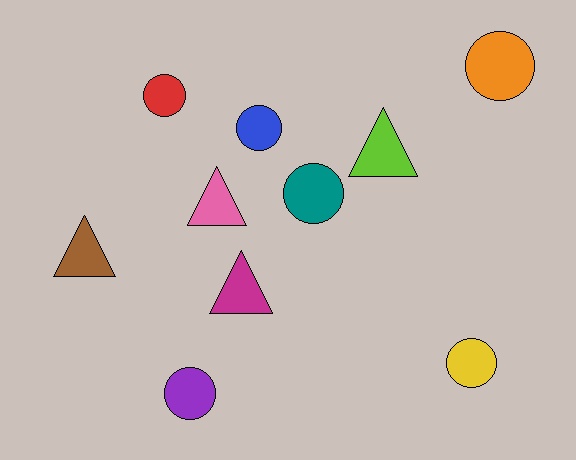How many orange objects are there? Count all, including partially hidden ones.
There is 1 orange object.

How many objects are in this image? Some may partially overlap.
There are 10 objects.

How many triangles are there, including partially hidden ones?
There are 4 triangles.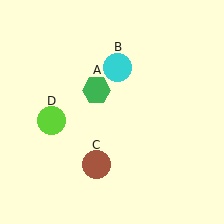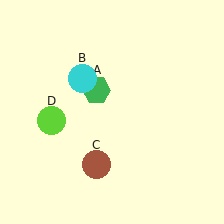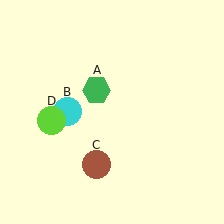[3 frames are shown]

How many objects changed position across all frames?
1 object changed position: cyan circle (object B).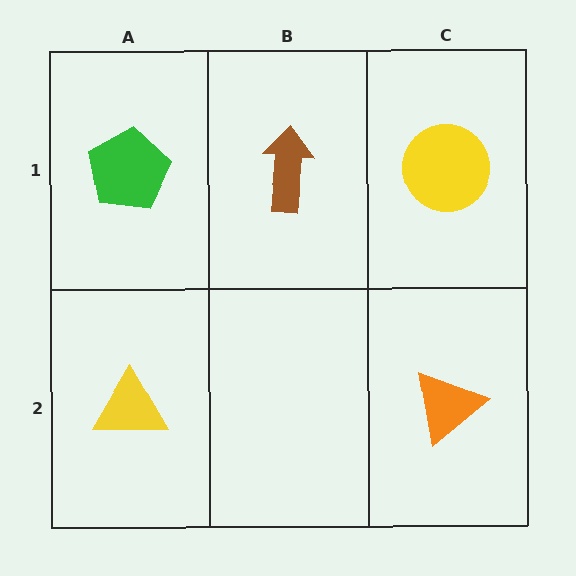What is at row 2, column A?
A yellow triangle.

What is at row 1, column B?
A brown arrow.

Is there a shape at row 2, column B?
No, that cell is empty.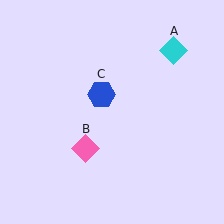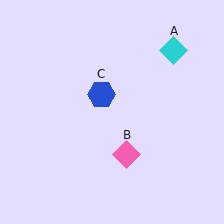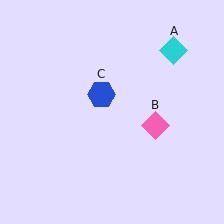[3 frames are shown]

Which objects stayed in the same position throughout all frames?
Cyan diamond (object A) and blue hexagon (object C) remained stationary.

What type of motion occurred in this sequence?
The pink diamond (object B) rotated counterclockwise around the center of the scene.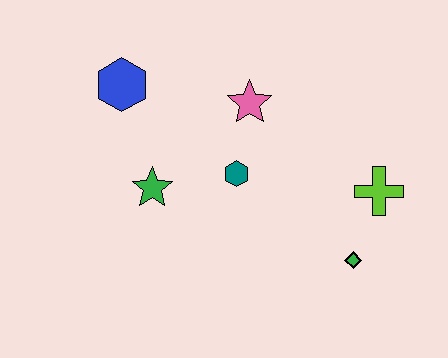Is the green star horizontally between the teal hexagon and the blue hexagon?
Yes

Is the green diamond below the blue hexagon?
Yes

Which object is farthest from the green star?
The lime cross is farthest from the green star.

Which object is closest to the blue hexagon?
The green star is closest to the blue hexagon.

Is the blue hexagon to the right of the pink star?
No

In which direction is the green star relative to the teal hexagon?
The green star is to the left of the teal hexagon.